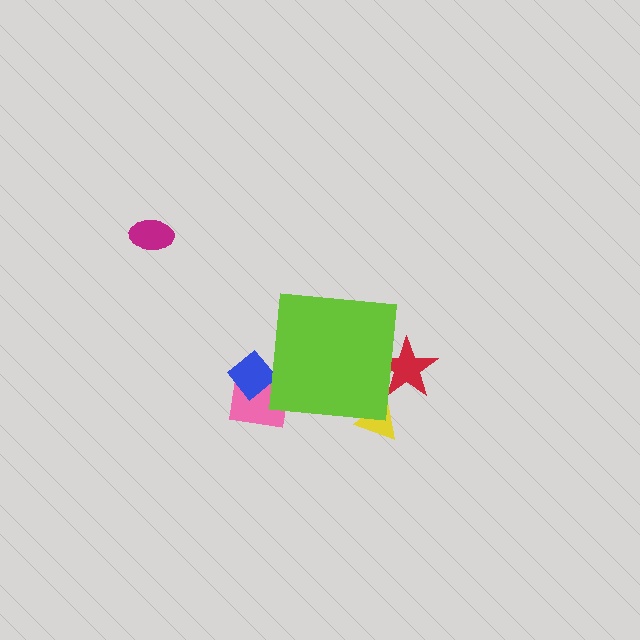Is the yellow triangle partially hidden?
Yes, the yellow triangle is partially hidden behind the lime square.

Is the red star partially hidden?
Yes, the red star is partially hidden behind the lime square.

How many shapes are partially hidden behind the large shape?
4 shapes are partially hidden.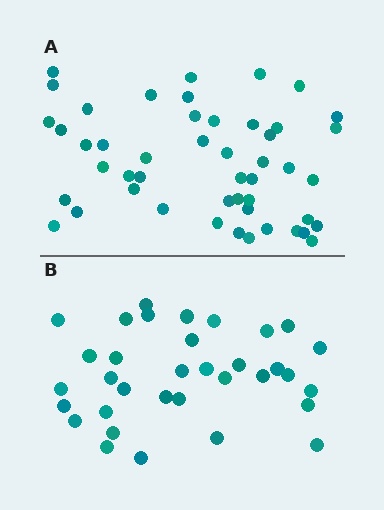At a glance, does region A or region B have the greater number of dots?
Region A (the top region) has more dots.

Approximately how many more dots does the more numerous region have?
Region A has approximately 15 more dots than region B.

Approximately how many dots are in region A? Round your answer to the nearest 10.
About 50 dots. (The exact count is 48, which rounds to 50.)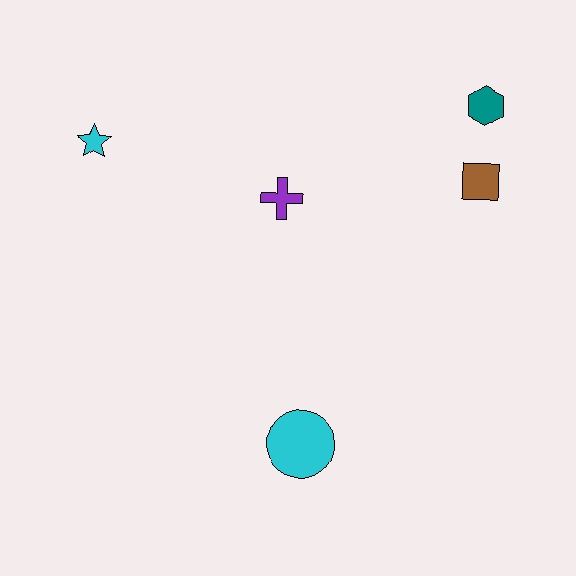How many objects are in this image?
There are 5 objects.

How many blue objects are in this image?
There are no blue objects.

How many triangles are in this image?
There are no triangles.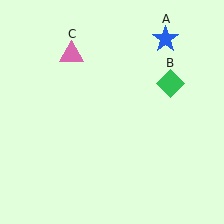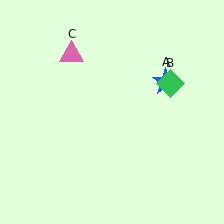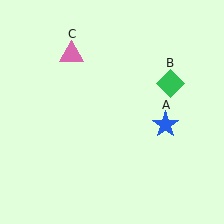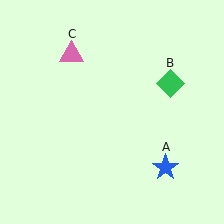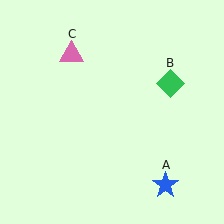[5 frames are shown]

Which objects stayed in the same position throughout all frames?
Green diamond (object B) and pink triangle (object C) remained stationary.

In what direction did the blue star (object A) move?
The blue star (object A) moved down.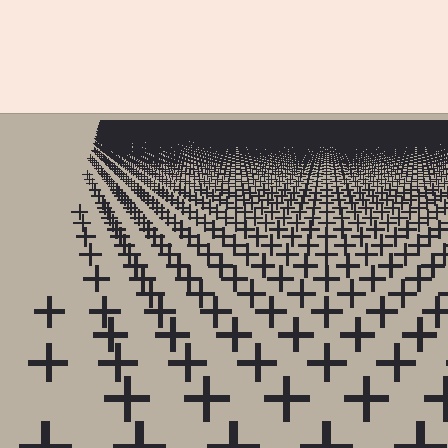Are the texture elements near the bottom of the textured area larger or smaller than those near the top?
Larger. Near the bottom, elements are closer to the viewer and appear at a bigger on-screen size.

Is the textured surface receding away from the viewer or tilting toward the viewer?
The surface is receding away from the viewer. Texture elements get smaller and denser toward the top.